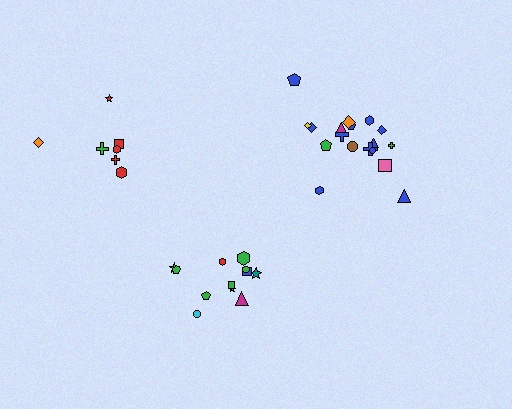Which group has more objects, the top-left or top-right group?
The top-right group.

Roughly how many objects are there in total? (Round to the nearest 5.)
Roughly 35 objects in total.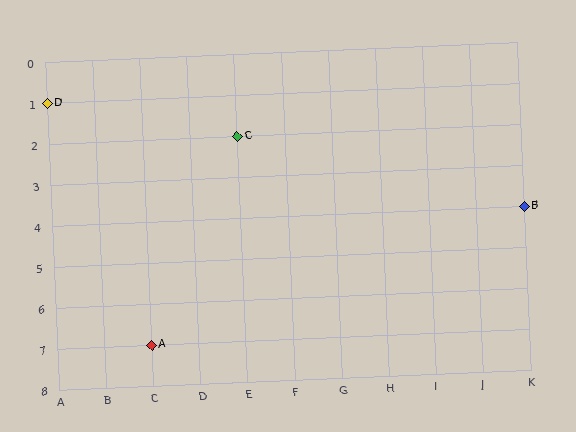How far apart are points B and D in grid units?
Points B and D are 10 columns and 3 rows apart (about 10.4 grid units diagonally).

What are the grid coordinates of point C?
Point C is at grid coordinates (E, 2).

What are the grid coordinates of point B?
Point B is at grid coordinates (K, 4).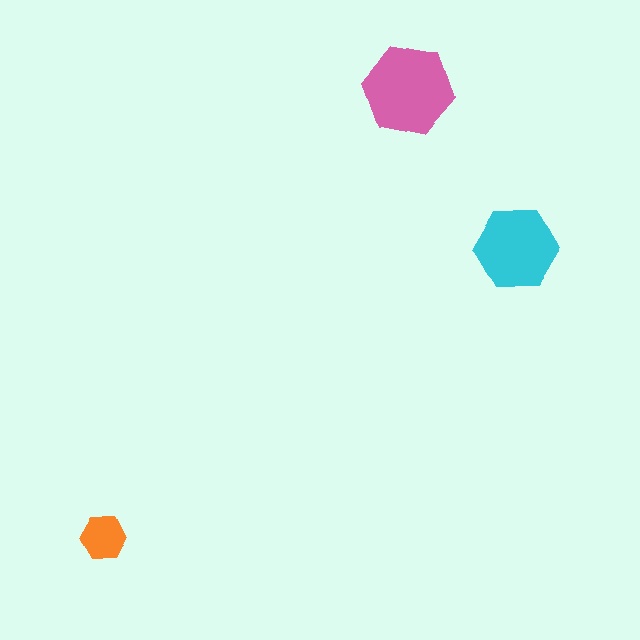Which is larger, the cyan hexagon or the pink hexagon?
The pink one.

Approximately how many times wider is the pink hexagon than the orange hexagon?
About 2 times wider.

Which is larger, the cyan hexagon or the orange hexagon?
The cyan one.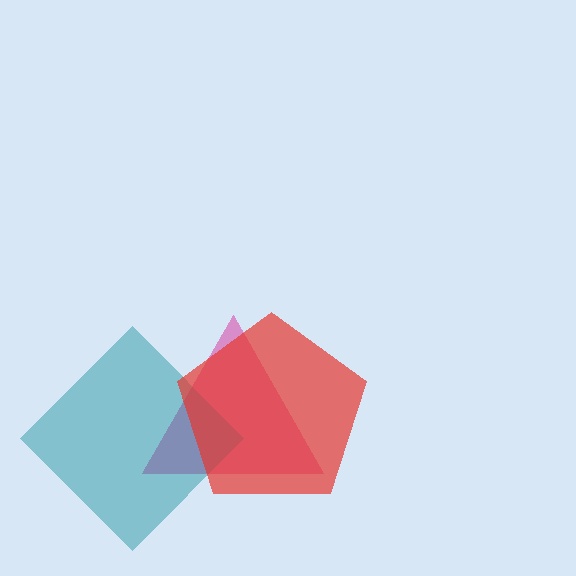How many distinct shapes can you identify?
There are 3 distinct shapes: a magenta triangle, a teal diamond, a red pentagon.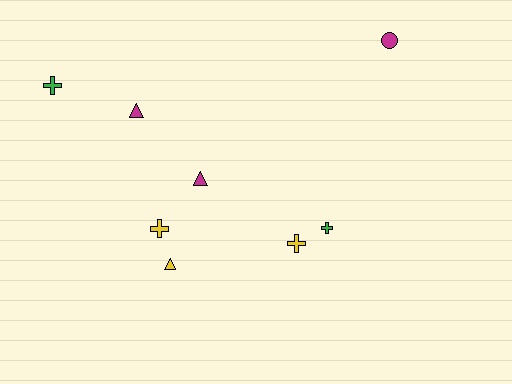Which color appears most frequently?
Magenta, with 3 objects.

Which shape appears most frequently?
Cross, with 4 objects.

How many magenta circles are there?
There is 1 magenta circle.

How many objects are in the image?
There are 8 objects.